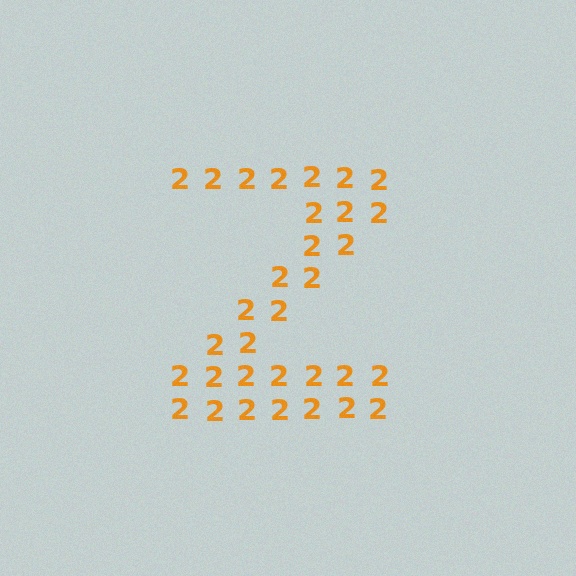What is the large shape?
The large shape is the letter Z.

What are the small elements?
The small elements are digit 2's.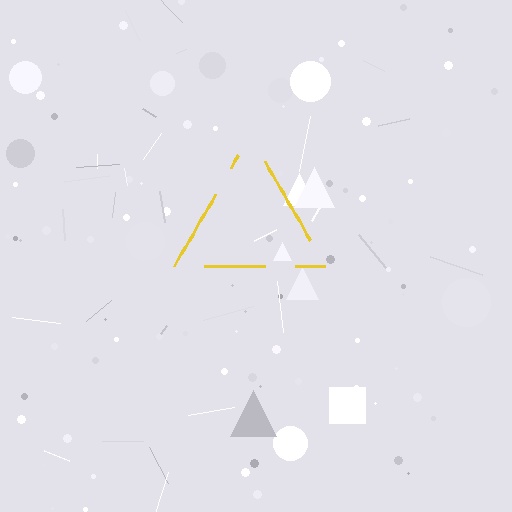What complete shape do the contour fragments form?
The contour fragments form a triangle.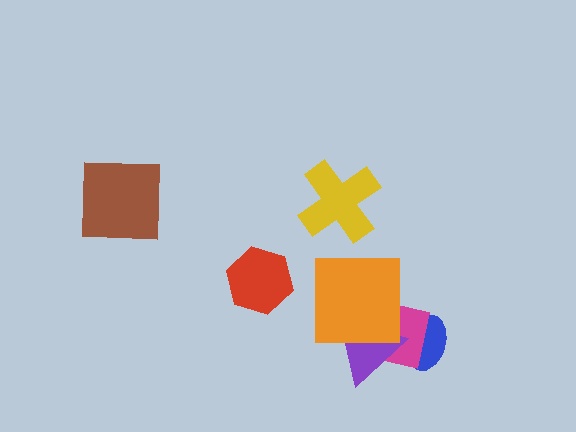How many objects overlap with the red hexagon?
0 objects overlap with the red hexagon.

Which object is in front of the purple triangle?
The orange square is in front of the purple triangle.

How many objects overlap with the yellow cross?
0 objects overlap with the yellow cross.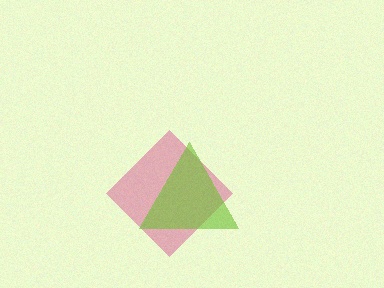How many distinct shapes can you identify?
There are 2 distinct shapes: a magenta diamond, a lime triangle.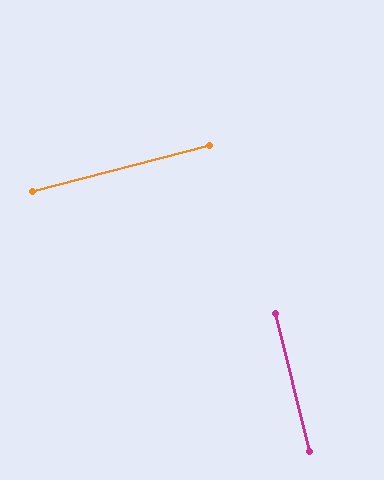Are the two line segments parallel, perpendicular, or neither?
Perpendicular — they meet at approximately 89°.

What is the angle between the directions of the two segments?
Approximately 89 degrees.